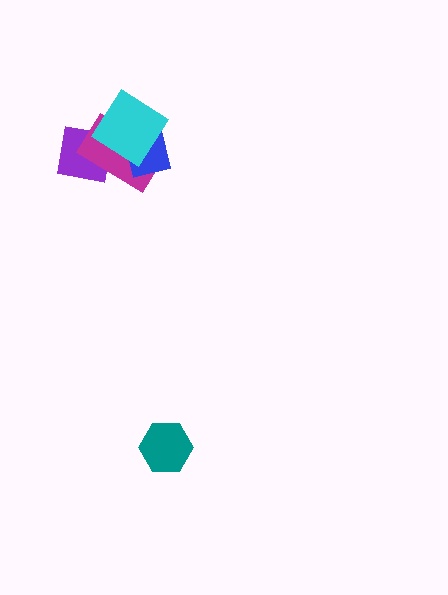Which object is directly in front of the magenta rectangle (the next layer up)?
The blue square is directly in front of the magenta rectangle.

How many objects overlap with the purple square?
2 objects overlap with the purple square.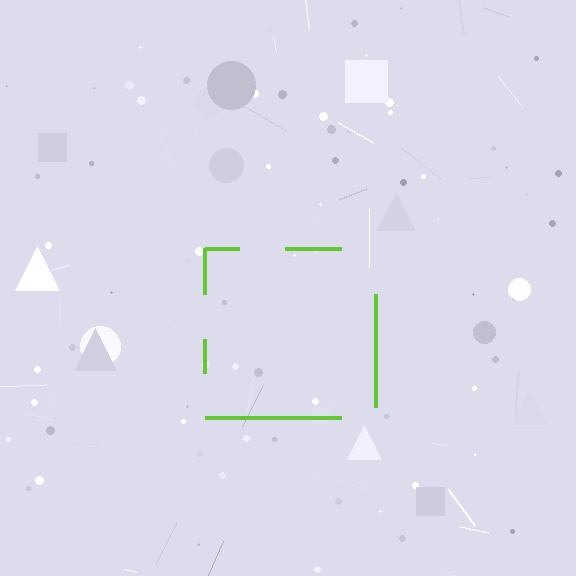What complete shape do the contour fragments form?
The contour fragments form a square.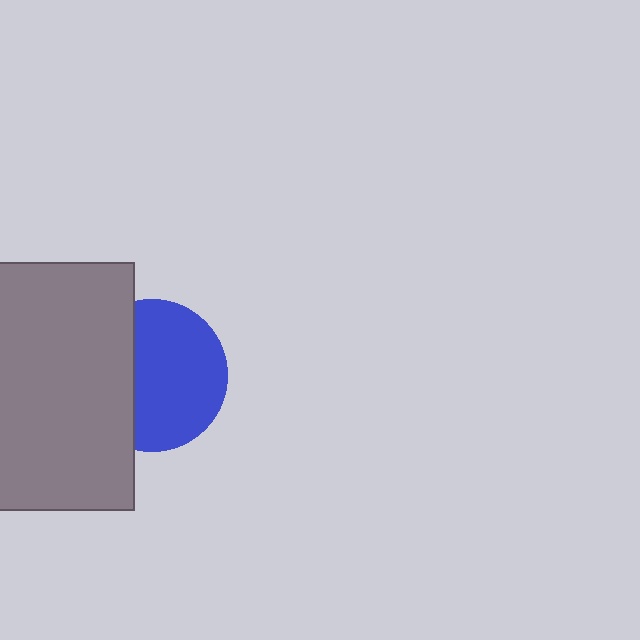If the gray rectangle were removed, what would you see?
You would see the complete blue circle.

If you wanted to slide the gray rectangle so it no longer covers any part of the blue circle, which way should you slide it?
Slide it left — that is the most direct way to separate the two shapes.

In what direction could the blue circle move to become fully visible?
The blue circle could move right. That would shift it out from behind the gray rectangle entirely.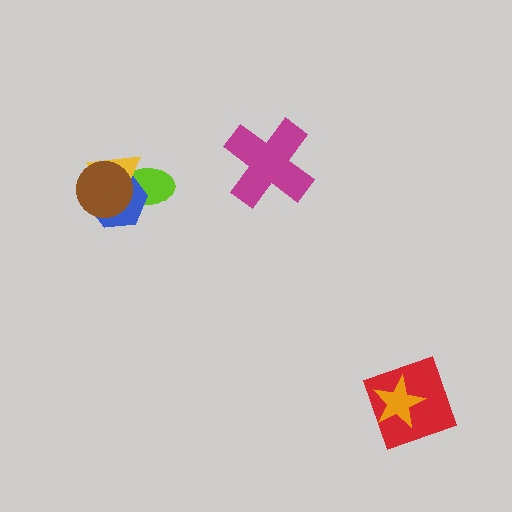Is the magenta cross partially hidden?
No, no other shape covers it.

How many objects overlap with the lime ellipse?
3 objects overlap with the lime ellipse.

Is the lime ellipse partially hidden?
Yes, it is partially covered by another shape.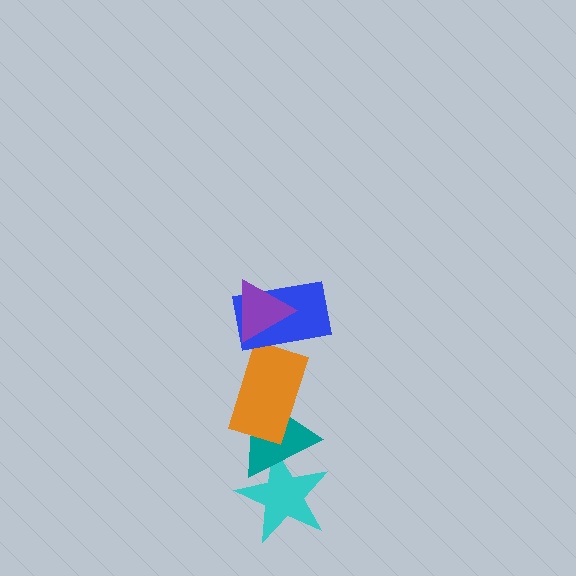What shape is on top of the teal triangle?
The orange rectangle is on top of the teal triangle.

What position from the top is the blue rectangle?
The blue rectangle is 2nd from the top.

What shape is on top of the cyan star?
The teal triangle is on top of the cyan star.